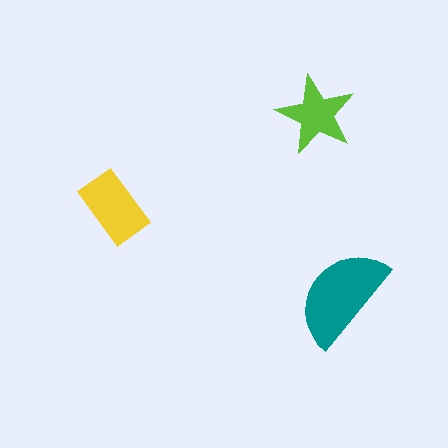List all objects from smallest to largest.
The lime star, the yellow rectangle, the teal semicircle.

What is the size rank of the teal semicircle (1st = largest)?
1st.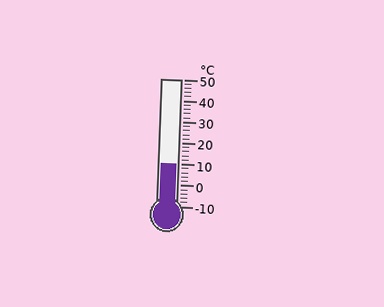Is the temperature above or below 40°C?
The temperature is below 40°C.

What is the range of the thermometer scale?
The thermometer scale ranges from -10°C to 50°C.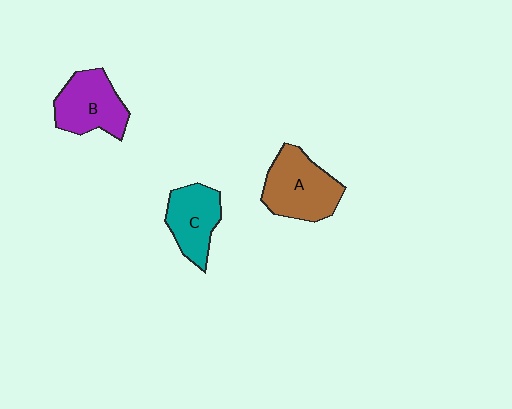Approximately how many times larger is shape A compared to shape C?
Approximately 1.3 times.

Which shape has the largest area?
Shape A (brown).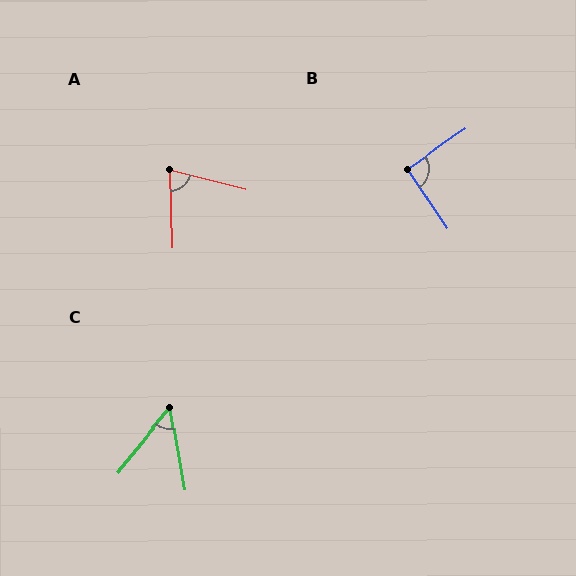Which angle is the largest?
B, at approximately 91 degrees.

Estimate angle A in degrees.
Approximately 74 degrees.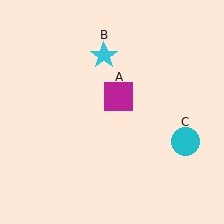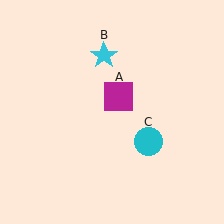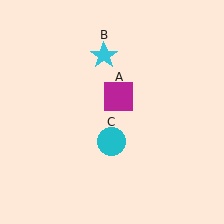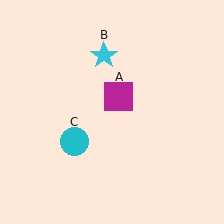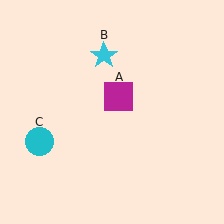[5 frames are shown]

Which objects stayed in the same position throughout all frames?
Magenta square (object A) and cyan star (object B) remained stationary.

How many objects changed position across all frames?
1 object changed position: cyan circle (object C).